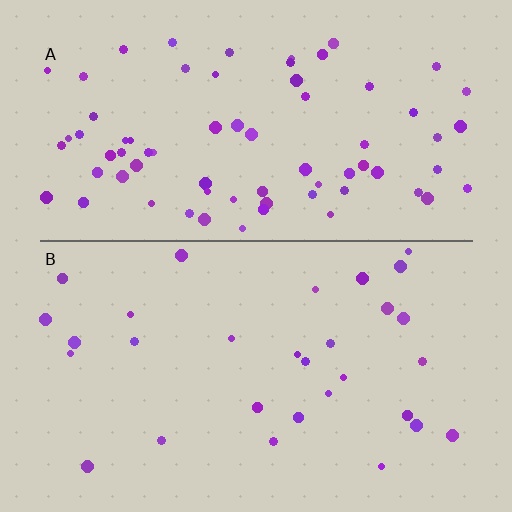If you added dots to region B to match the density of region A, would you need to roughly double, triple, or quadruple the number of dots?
Approximately double.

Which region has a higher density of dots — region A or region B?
A (the top).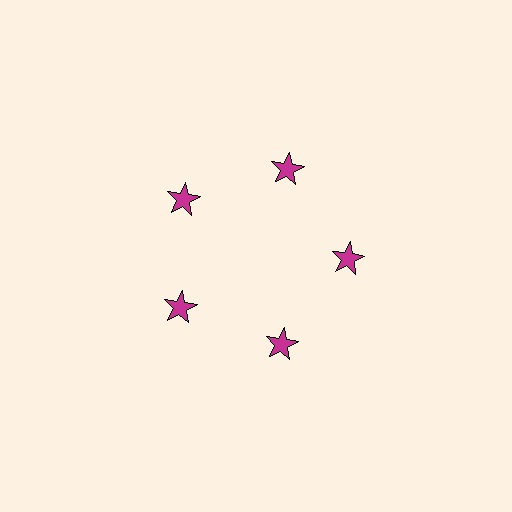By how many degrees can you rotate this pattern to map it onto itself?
The pattern maps onto itself every 72 degrees of rotation.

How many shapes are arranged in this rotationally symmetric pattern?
There are 5 shapes, arranged in 5 groups of 1.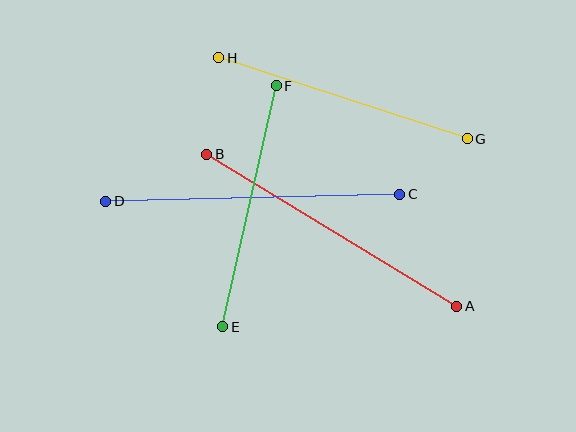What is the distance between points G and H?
The distance is approximately 261 pixels.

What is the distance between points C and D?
The distance is approximately 294 pixels.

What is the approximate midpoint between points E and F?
The midpoint is at approximately (250, 206) pixels.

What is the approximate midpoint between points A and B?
The midpoint is at approximately (332, 230) pixels.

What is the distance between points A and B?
The distance is approximately 293 pixels.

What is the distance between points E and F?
The distance is approximately 247 pixels.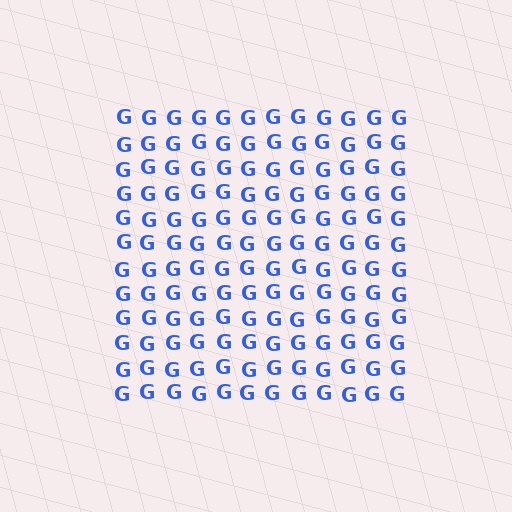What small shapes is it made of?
It is made of small letter G's.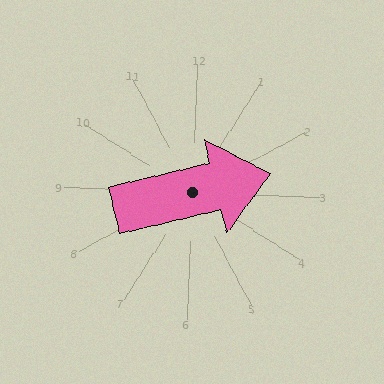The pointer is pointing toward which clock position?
Roughly 2 o'clock.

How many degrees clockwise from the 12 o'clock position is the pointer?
Approximately 74 degrees.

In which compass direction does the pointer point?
East.